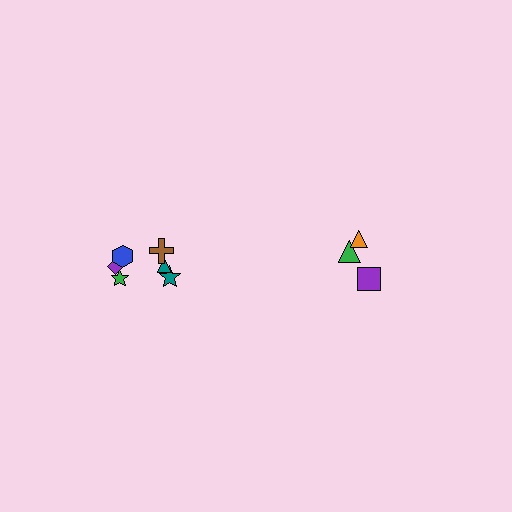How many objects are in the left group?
There are 6 objects.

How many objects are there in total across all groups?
There are 9 objects.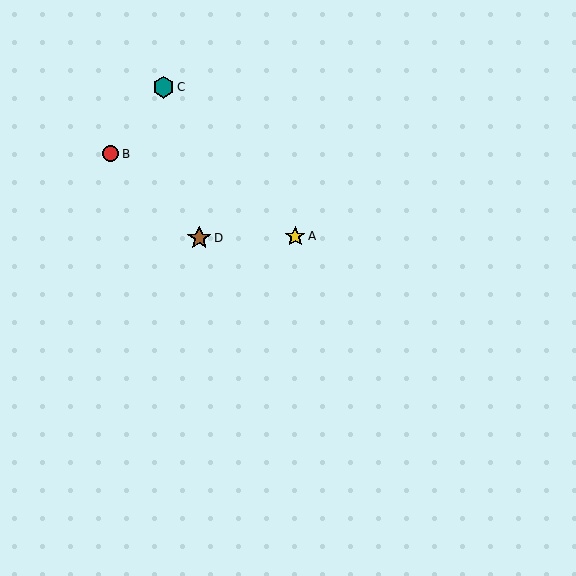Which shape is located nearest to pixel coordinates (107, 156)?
The red circle (labeled B) at (111, 154) is nearest to that location.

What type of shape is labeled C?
Shape C is a teal hexagon.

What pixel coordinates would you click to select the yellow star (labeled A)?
Click at (295, 236) to select the yellow star A.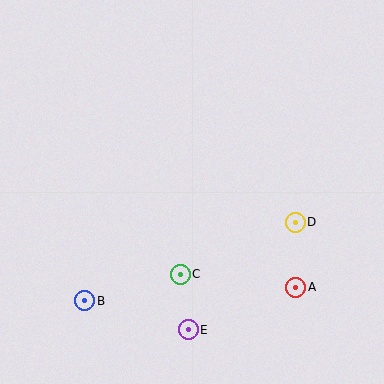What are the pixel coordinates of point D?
Point D is at (295, 222).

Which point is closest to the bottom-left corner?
Point B is closest to the bottom-left corner.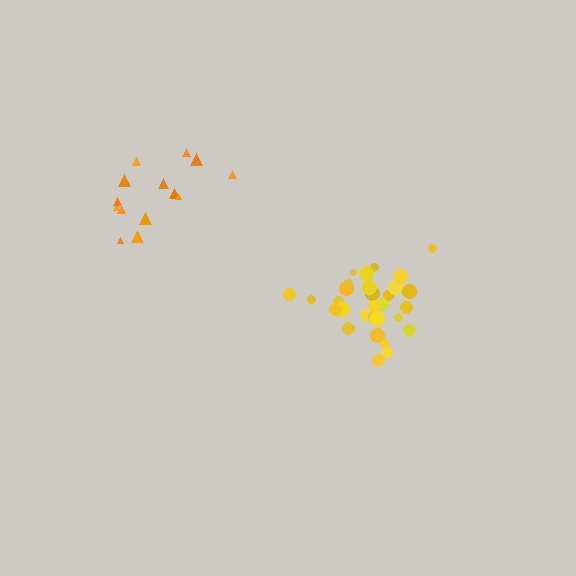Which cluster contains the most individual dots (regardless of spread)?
Yellow (30).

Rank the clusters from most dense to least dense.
yellow, orange.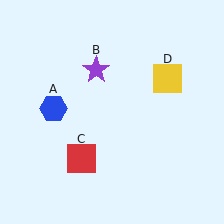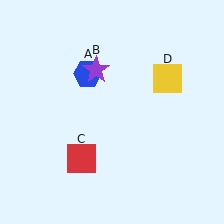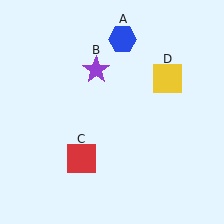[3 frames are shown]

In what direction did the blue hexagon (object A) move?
The blue hexagon (object A) moved up and to the right.